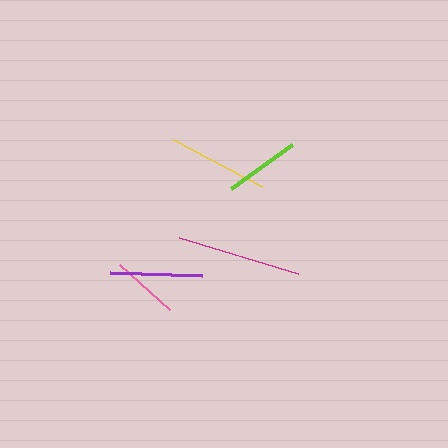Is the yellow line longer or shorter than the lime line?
The yellow line is longer than the lime line.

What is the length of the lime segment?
The lime segment is approximately 74 pixels long.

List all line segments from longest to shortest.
From longest to shortest: magenta, yellow, purple, lime, pink.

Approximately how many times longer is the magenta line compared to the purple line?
The magenta line is approximately 1.4 times the length of the purple line.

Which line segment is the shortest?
The pink line is the shortest at approximately 68 pixels.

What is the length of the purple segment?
The purple segment is approximately 92 pixels long.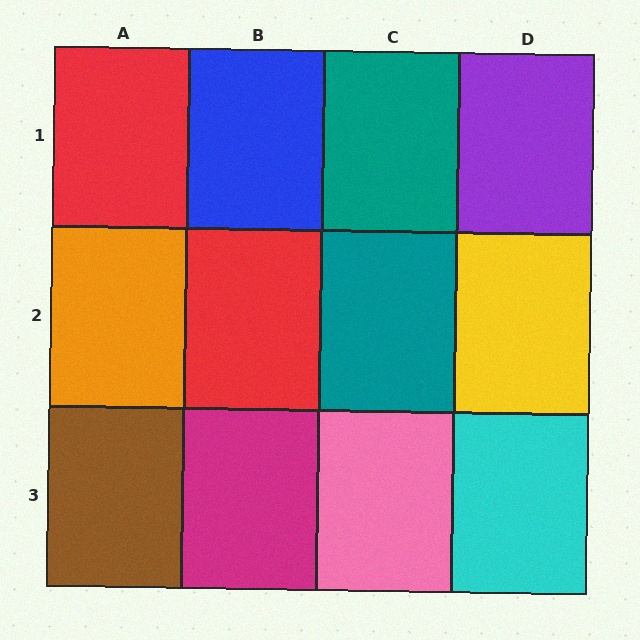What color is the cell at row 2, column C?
Teal.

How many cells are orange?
1 cell is orange.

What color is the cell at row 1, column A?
Red.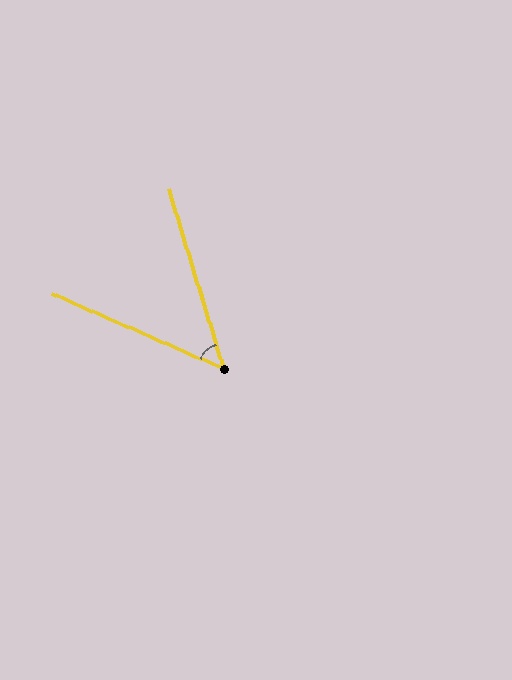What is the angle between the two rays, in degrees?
Approximately 49 degrees.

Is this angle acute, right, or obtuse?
It is acute.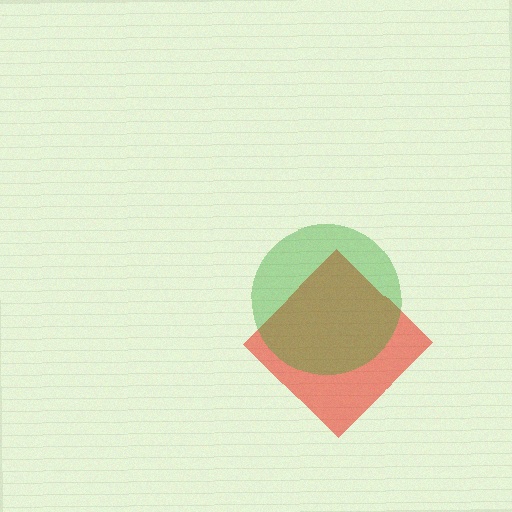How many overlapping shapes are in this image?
There are 2 overlapping shapes in the image.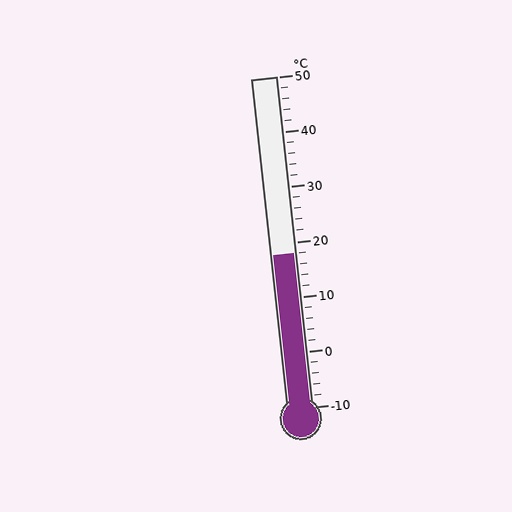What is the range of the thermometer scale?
The thermometer scale ranges from -10°C to 50°C.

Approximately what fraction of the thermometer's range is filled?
The thermometer is filled to approximately 45% of its range.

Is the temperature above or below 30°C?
The temperature is below 30°C.